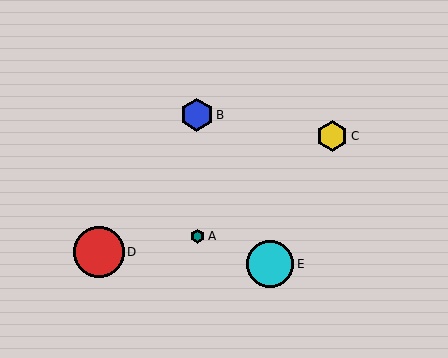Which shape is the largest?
The red circle (labeled D) is the largest.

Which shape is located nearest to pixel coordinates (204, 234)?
The teal hexagon (labeled A) at (198, 236) is nearest to that location.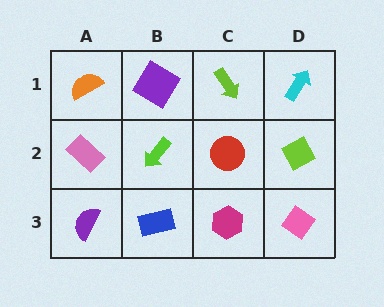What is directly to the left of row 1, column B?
An orange semicircle.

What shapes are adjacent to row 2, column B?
A purple diamond (row 1, column B), a blue rectangle (row 3, column B), a pink rectangle (row 2, column A), a red circle (row 2, column C).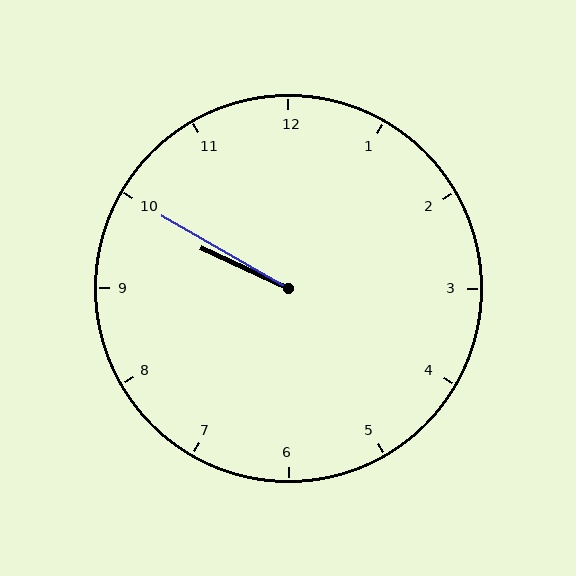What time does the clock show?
9:50.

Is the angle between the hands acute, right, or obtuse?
It is acute.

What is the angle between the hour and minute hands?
Approximately 5 degrees.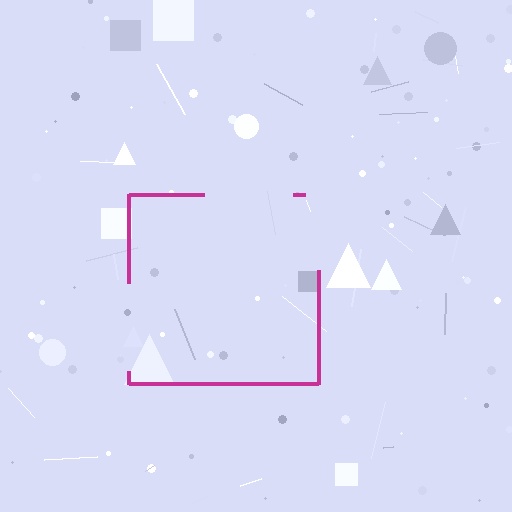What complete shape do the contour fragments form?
The contour fragments form a square.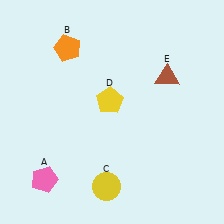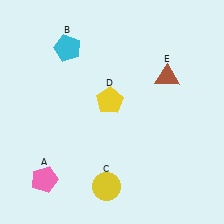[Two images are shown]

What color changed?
The pentagon (B) changed from orange in Image 1 to cyan in Image 2.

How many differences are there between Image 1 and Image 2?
There is 1 difference between the two images.